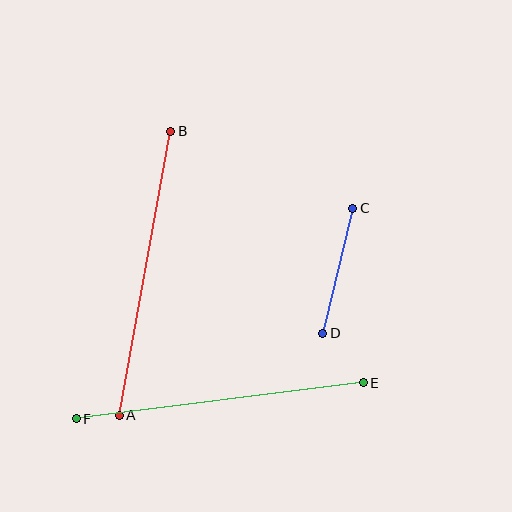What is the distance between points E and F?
The distance is approximately 289 pixels.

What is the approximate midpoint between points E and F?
The midpoint is at approximately (220, 401) pixels.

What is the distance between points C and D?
The distance is approximately 129 pixels.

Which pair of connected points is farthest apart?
Points E and F are farthest apart.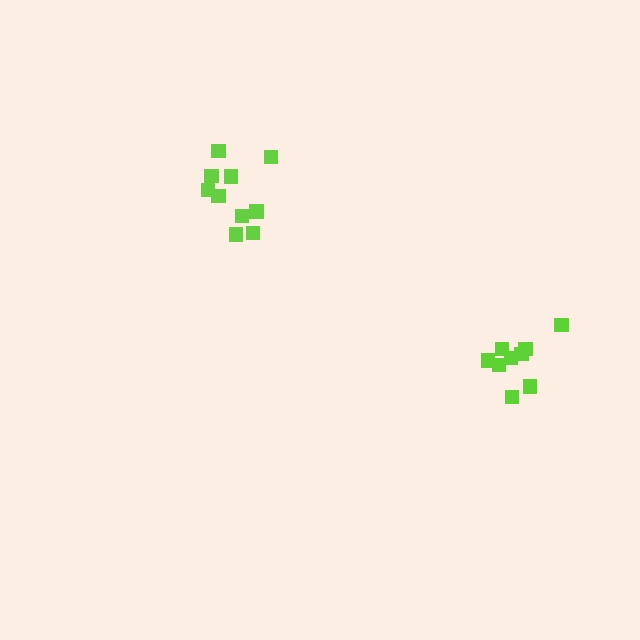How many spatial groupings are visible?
There are 2 spatial groupings.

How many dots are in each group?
Group 1: 10 dots, Group 2: 9 dots (19 total).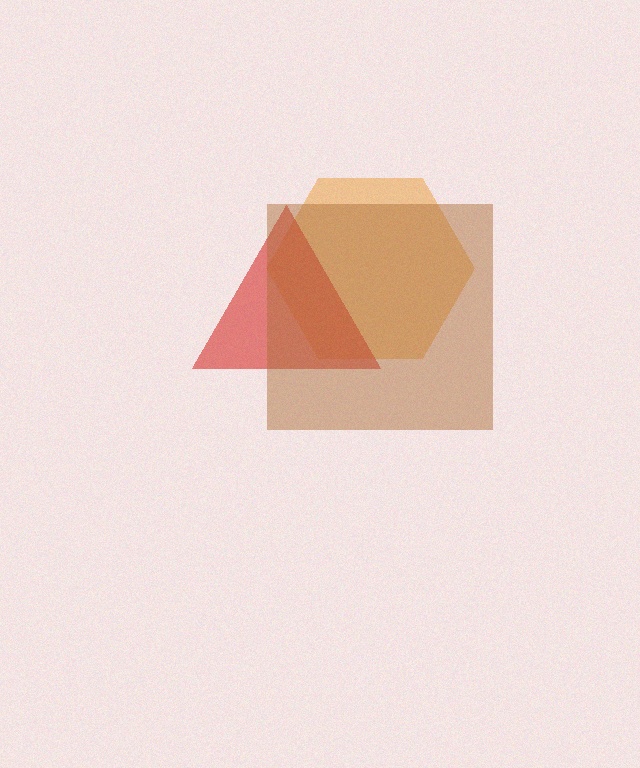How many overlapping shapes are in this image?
There are 3 overlapping shapes in the image.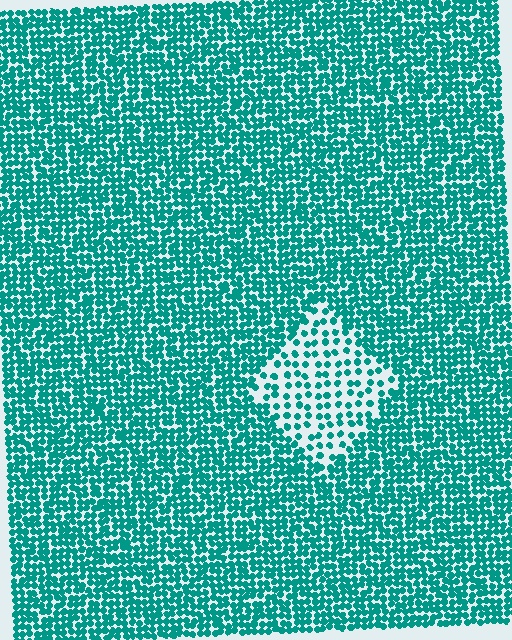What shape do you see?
I see a diamond.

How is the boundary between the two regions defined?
The boundary is defined by a change in element density (approximately 2.3x ratio). All elements are the same color, size, and shape.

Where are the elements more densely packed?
The elements are more densely packed outside the diamond boundary.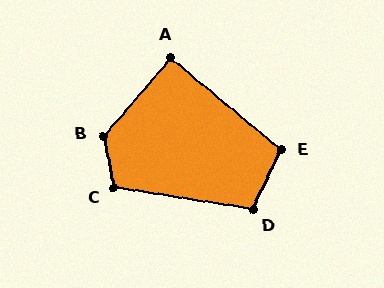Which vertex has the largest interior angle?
B, at approximately 127 degrees.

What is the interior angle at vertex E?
Approximately 105 degrees (obtuse).